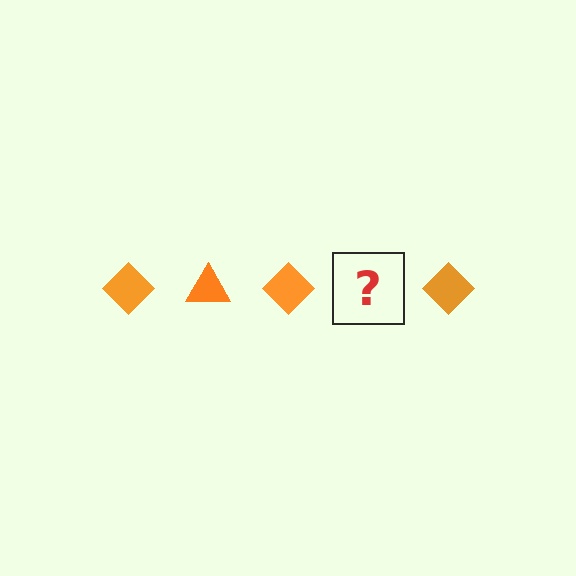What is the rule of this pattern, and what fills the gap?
The rule is that the pattern cycles through diamond, triangle shapes in orange. The gap should be filled with an orange triangle.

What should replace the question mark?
The question mark should be replaced with an orange triangle.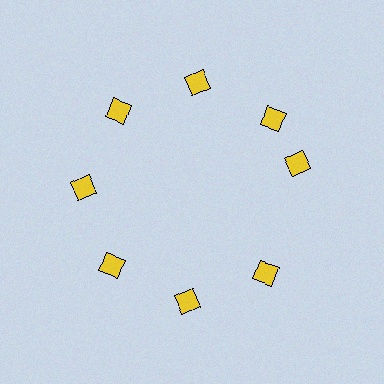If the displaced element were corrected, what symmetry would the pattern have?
It would have 8-fold rotational symmetry — the pattern would map onto itself every 45 degrees.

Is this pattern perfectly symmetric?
No. The 8 yellow diamonds are arranged in a ring, but one element near the 3 o'clock position is rotated out of alignment along the ring, breaking the 8-fold rotational symmetry.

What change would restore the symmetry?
The symmetry would be restored by rotating it back into even spacing with its neighbors so that all 8 diamonds sit at equal angles and equal distance from the center.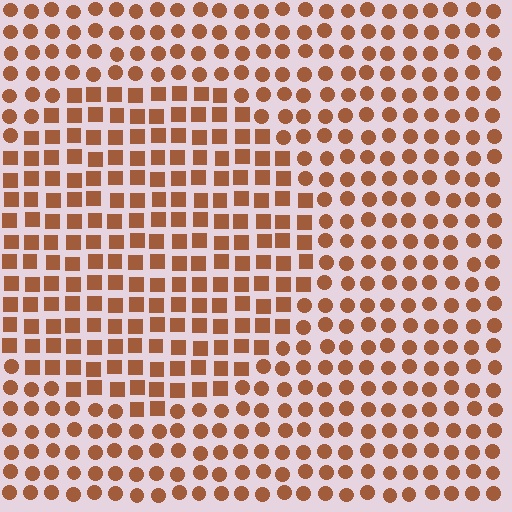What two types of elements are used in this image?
The image uses squares inside the circle region and circles outside it.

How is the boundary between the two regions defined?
The boundary is defined by a change in element shape: squares inside vs. circles outside. All elements share the same color and spacing.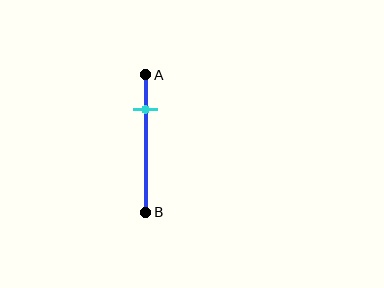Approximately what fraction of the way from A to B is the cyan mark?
The cyan mark is approximately 25% of the way from A to B.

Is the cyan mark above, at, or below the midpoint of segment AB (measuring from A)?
The cyan mark is above the midpoint of segment AB.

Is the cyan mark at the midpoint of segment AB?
No, the mark is at about 25% from A, not at the 50% midpoint.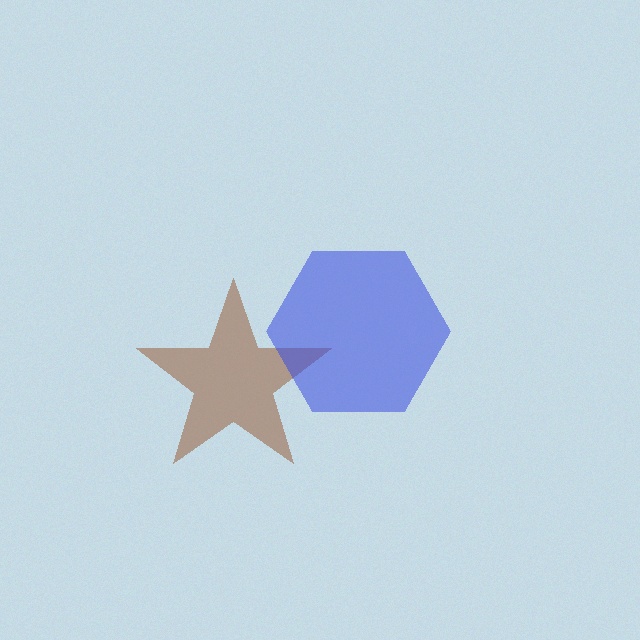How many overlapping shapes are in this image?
There are 2 overlapping shapes in the image.